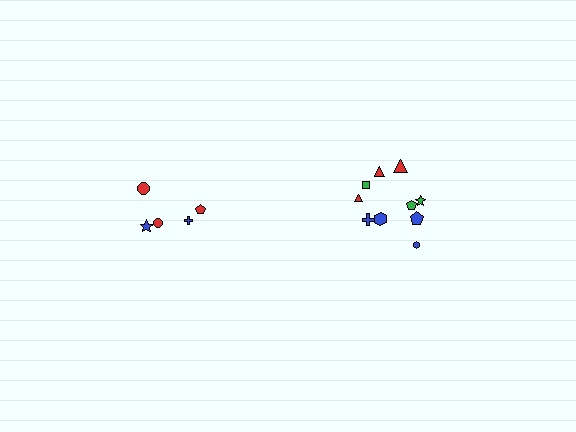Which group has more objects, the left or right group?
The right group.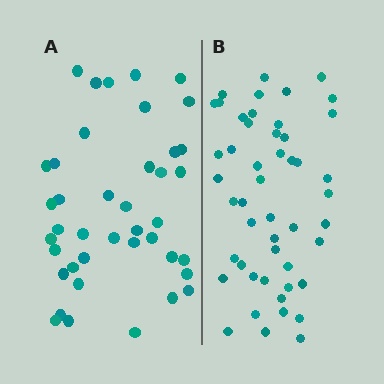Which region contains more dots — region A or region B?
Region B (the right region) has more dots.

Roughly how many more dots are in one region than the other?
Region B has roughly 8 or so more dots than region A.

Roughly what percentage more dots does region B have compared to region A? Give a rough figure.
About 20% more.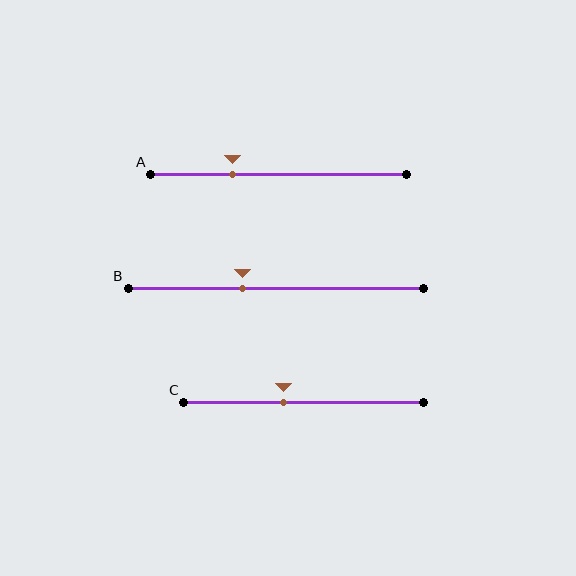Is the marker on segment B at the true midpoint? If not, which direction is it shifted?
No, the marker on segment B is shifted to the left by about 11% of the segment length.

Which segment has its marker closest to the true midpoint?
Segment C has its marker closest to the true midpoint.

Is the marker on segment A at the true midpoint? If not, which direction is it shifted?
No, the marker on segment A is shifted to the left by about 18% of the segment length.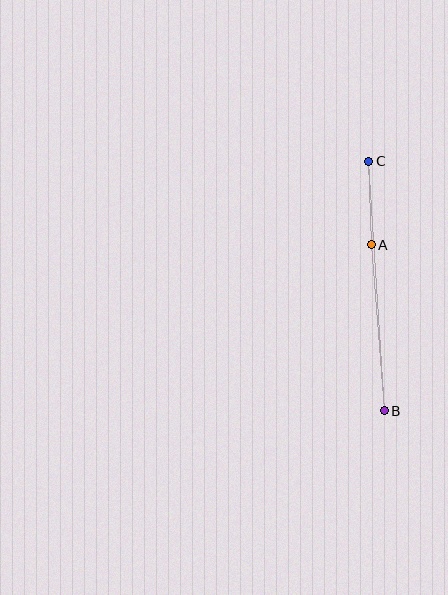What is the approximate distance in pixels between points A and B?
The distance between A and B is approximately 166 pixels.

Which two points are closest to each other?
Points A and C are closest to each other.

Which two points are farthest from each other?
Points B and C are farthest from each other.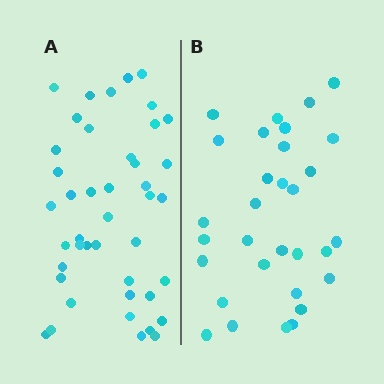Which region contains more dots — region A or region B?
Region A (the left region) has more dots.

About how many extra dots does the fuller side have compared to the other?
Region A has roughly 12 or so more dots than region B.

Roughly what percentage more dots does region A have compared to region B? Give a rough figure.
About 40% more.